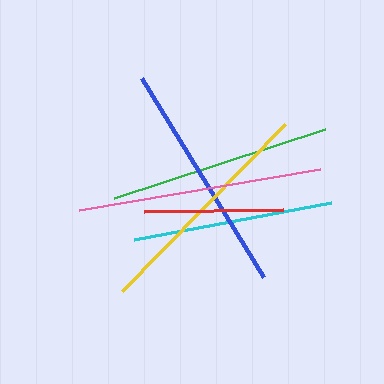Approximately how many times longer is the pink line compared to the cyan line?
The pink line is approximately 1.2 times the length of the cyan line.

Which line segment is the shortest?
The red line is the shortest at approximately 140 pixels.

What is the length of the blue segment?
The blue segment is approximately 234 pixels long.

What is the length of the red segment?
The red segment is approximately 140 pixels long.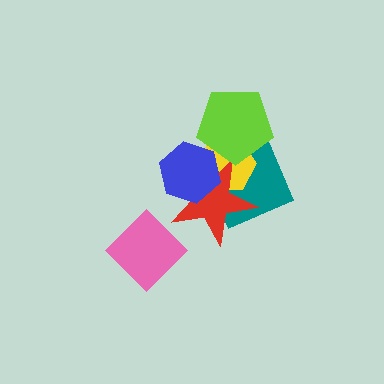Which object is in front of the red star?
The blue hexagon is in front of the red star.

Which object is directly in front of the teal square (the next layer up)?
The yellow hexagon is directly in front of the teal square.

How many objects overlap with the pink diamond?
0 objects overlap with the pink diamond.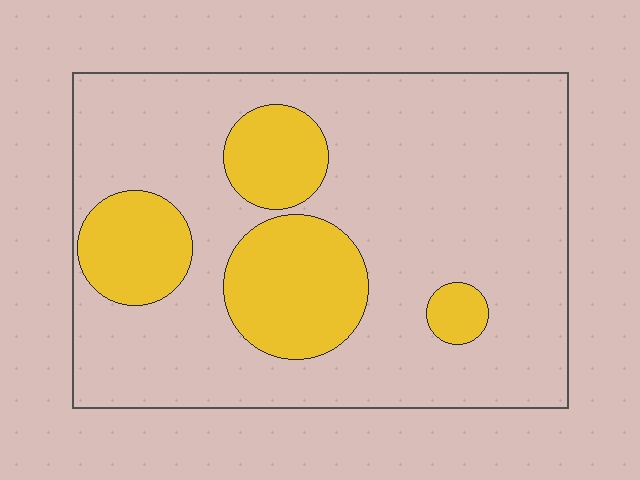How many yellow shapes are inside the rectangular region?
4.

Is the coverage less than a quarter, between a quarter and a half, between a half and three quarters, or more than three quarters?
Less than a quarter.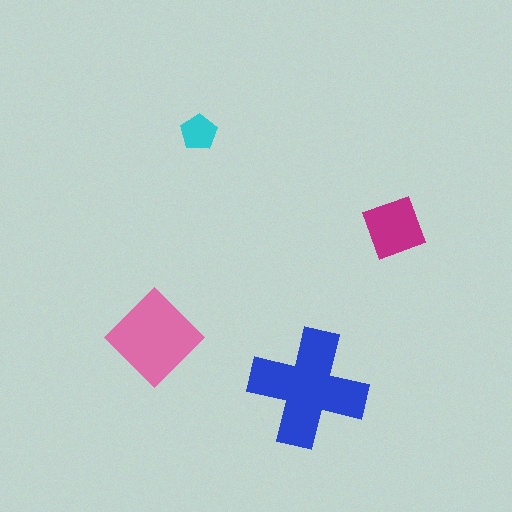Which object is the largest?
The blue cross.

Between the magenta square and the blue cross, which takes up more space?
The blue cross.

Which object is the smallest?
The cyan pentagon.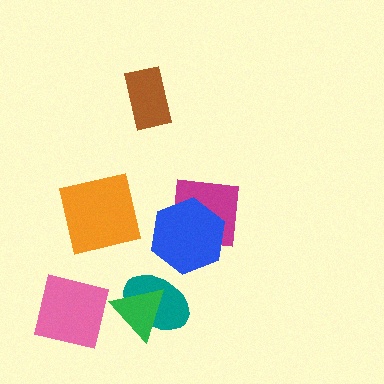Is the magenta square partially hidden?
Yes, it is partially covered by another shape.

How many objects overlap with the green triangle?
1 object overlaps with the green triangle.